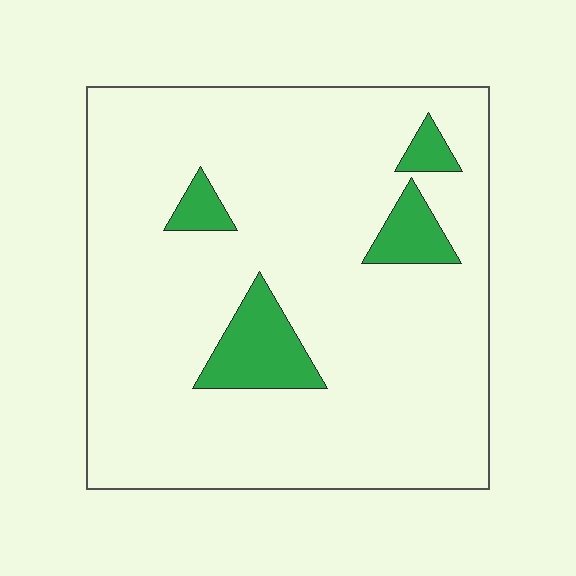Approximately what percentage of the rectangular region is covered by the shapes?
Approximately 10%.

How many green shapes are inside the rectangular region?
4.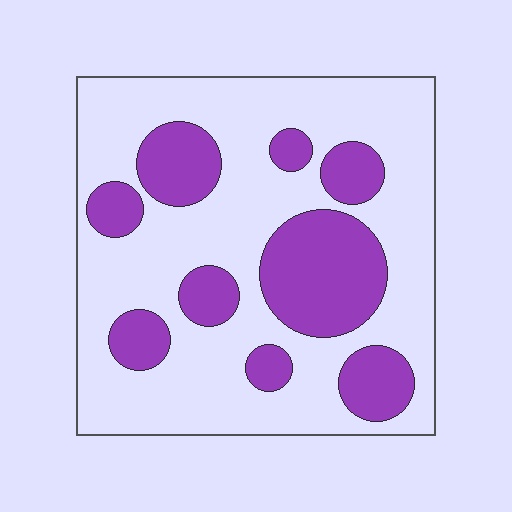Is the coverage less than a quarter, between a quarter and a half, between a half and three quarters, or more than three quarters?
Between a quarter and a half.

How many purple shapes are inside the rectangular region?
9.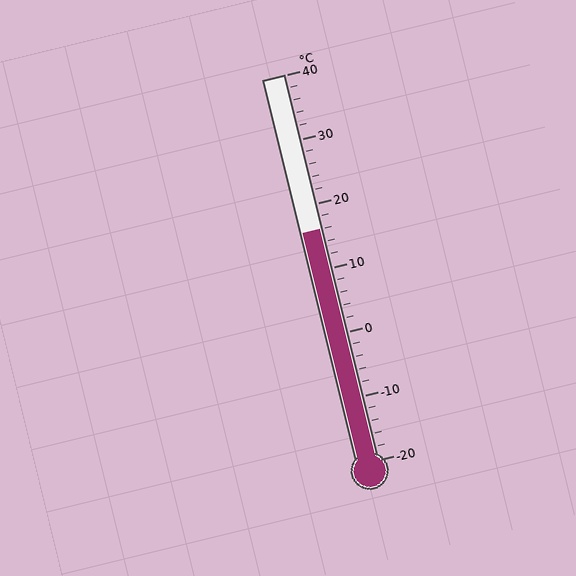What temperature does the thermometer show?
The thermometer shows approximately 16°C.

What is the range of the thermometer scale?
The thermometer scale ranges from -20°C to 40°C.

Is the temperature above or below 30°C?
The temperature is below 30°C.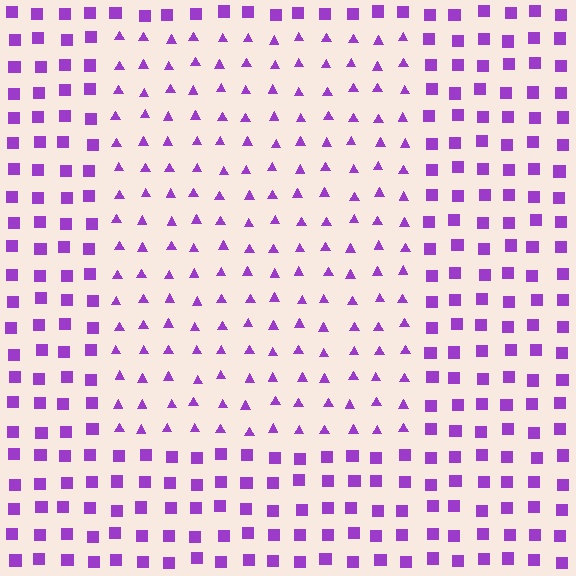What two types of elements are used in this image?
The image uses triangles inside the rectangle region and squares outside it.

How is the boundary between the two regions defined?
The boundary is defined by a change in element shape: triangles inside vs. squares outside. All elements share the same color and spacing.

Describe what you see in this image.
The image is filled with small purple elements arranged in a uniform grid. A rectangle-shaped region contains triangles, while the surrounding area contains squares. The boundary is defined purely by the change in element shape.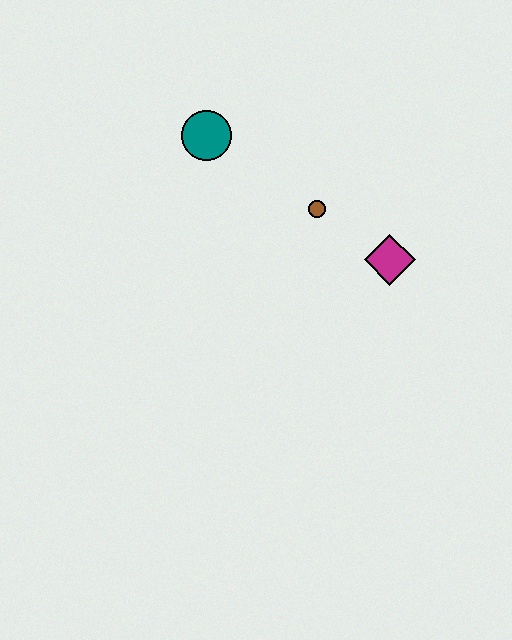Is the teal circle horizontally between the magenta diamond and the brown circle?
No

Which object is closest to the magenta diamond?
The brown circle is closest to the magenta diamond.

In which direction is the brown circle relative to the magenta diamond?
The brown circle is to the left of the magenta diamond.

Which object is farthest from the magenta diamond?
The teal circle is farthest from the magenta diamond.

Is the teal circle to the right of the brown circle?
No